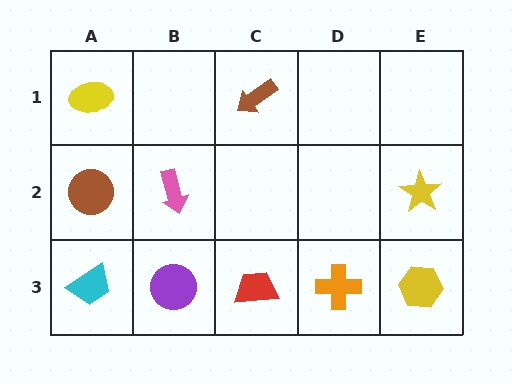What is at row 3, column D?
An orange cross.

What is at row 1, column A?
A yellow ellipse.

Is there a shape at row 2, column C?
No, that cell is empty.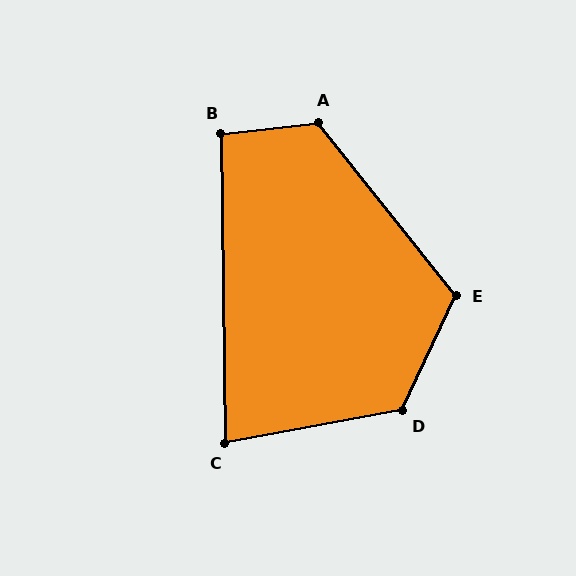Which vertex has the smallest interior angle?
C, at approximately 80 degrees.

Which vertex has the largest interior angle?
D, at approximately 125 degrees.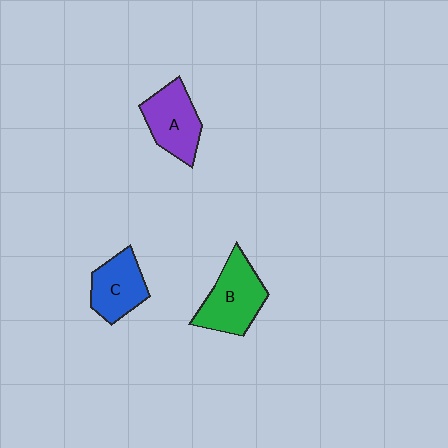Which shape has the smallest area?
Shape C (blue).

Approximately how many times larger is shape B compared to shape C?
Approximately 1.3 times.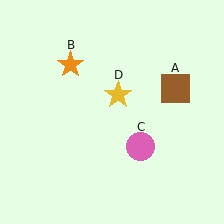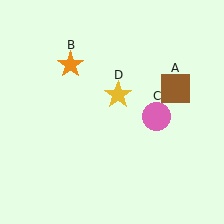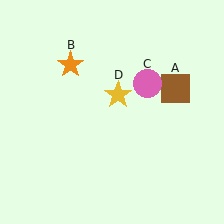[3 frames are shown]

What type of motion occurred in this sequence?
The pink circle (object C) rotated counterclockwise around the center of the scene.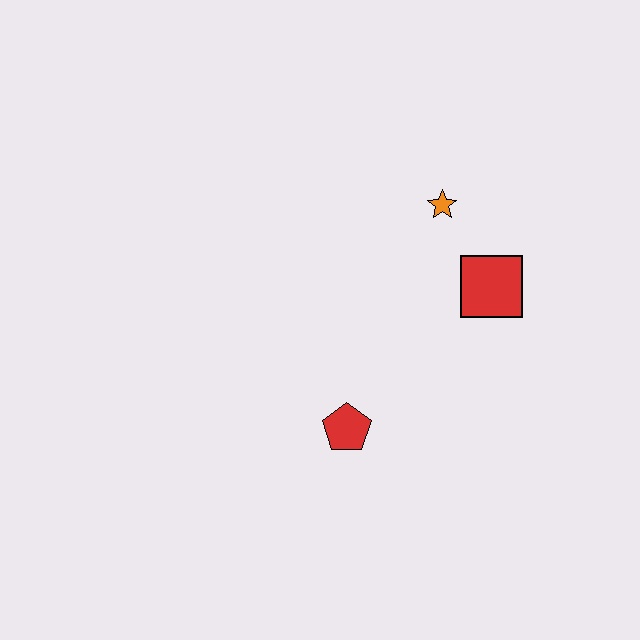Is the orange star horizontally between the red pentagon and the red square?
Yes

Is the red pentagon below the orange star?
Yes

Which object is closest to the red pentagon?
The red square is closest to the red pentagon.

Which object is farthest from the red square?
The red pentagon is farthest from the red square.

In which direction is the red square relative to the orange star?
The red square is below the orange star.